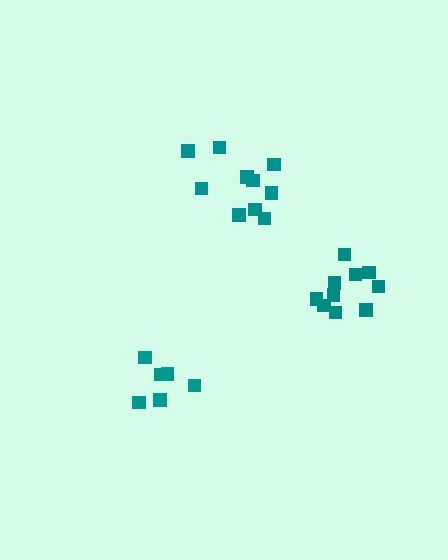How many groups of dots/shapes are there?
There are 3 groups.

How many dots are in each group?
Group 1: 10 dots, Group 2: 6 dots, Group 3: 10 dots (26 total).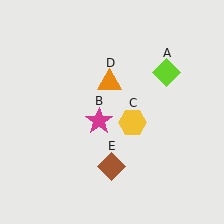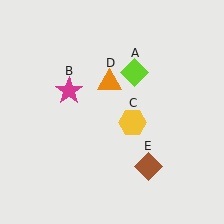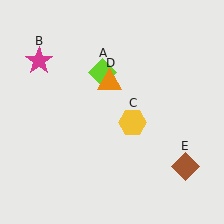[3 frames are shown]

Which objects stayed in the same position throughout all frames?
Yellow hexagon (object C) and orange triangle (object D) remained stationary.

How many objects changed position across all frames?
3 objects changed position: lime diamond (object A), magenta star (object B), brown diamond (object E).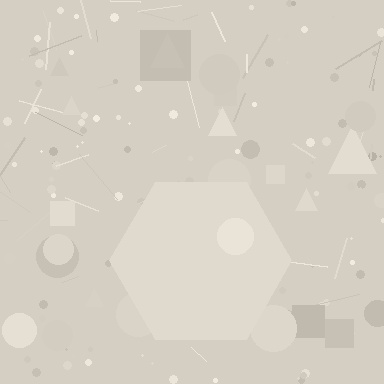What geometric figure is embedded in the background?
A hexagon is embedded in the background.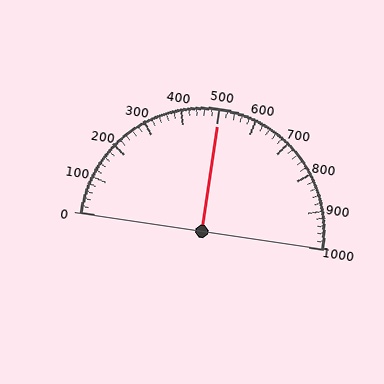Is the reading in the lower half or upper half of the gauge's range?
The reading is in the upper half of the range (0 to 1000).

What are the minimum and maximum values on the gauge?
The gauge ranges from 0 to 1000.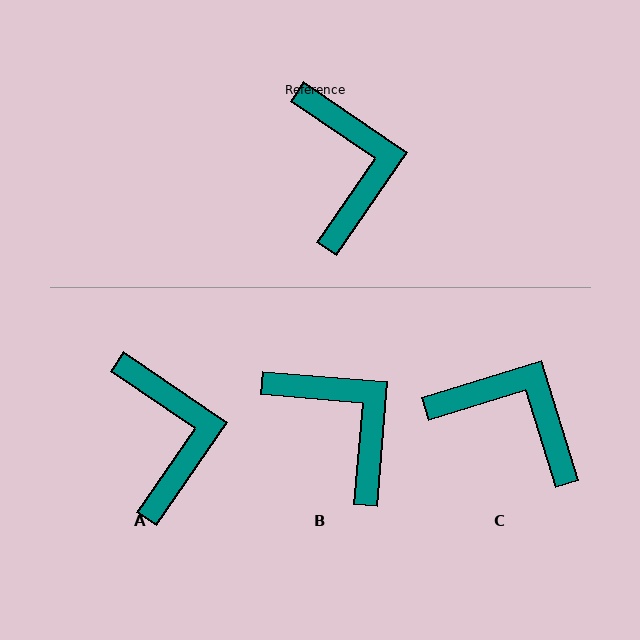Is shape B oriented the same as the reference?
No, it is off by about 29 degrees.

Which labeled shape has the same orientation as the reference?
A.